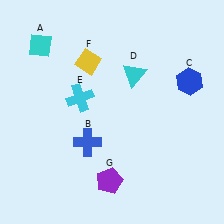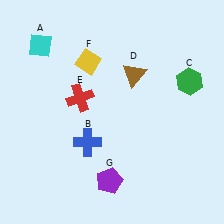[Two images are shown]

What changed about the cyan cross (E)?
In Image 1, E is cyan. In Image 2, it changed to red.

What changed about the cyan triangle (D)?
In Image 1, D is cyan. In Image 2, it changed to brown.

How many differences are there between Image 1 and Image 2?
There are 3 differences between the two images.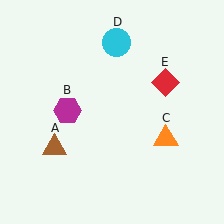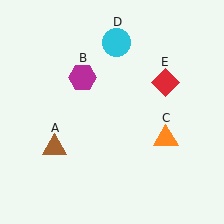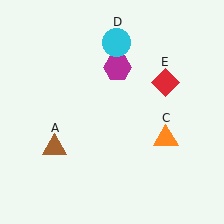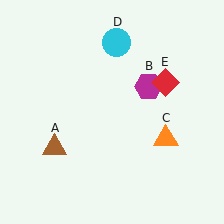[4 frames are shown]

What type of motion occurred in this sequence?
The magenta hexagon (object B) rotated clockwise around the center of the scene.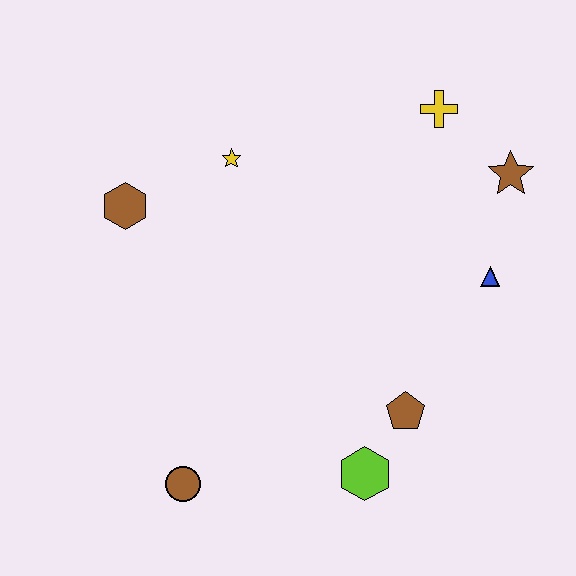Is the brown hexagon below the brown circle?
No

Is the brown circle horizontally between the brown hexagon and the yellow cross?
Yes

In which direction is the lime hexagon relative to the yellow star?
The lime hexagon is below the yellow star.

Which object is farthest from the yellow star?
The lime hexagon is farthest from the yellow star.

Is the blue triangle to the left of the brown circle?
No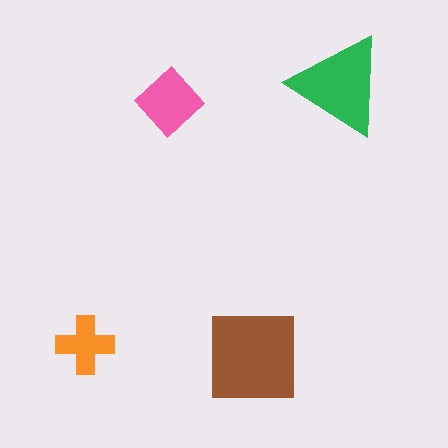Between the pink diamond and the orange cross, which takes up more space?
The pink diamond.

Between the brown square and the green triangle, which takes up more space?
The brown square.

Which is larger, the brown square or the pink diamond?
The brown square.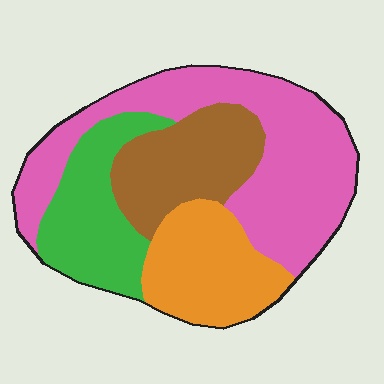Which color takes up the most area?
Pink, at roughly 40%.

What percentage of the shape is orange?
Orange covers 20% of the shape.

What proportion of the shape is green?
Green takes up between a sixth and a third of the shape.